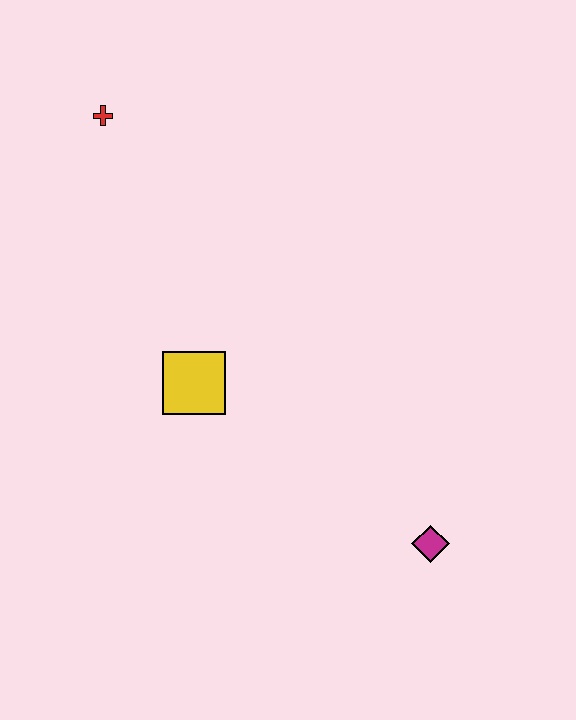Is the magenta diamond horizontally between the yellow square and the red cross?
No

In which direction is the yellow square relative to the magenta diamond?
The yellow square is to the left of the magenta diamond.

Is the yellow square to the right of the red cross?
Yes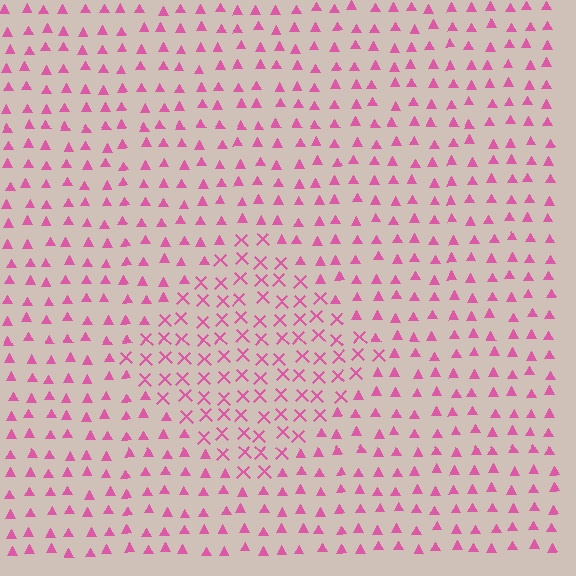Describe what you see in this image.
The image is filled with small pink elements arranged in a uniform grid. A diamond-shaped region contains X marks, while the surrounding area contains triangles. The boundary is defined purely by the change in element shape.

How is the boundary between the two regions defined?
The boundary is defined by a change in element shape: X marks inside vs. triangles outside. All elements share the same color and spacing.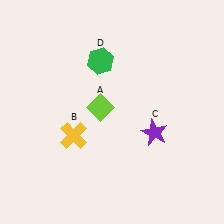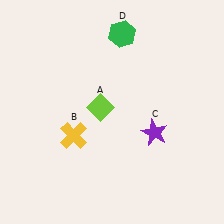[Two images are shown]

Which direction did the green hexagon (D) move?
The green hexagon (D) moved up.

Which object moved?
The green hexagon (D) moved up.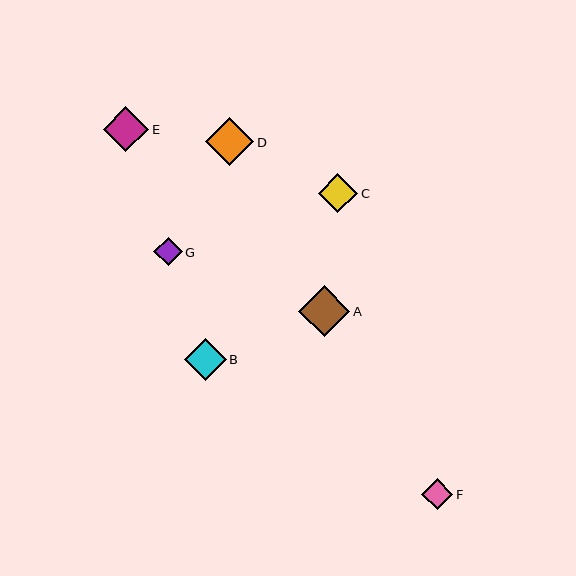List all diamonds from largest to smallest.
From largest to smallest: A, D, E, B, C, F, G.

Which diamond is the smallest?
Diamond G is the smallest with a size of approximately 28 pixels.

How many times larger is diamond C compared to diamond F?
Diamond C is approximately 1.3 times the size of diamond F.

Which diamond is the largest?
Diamond A is the largest with a size of approximately 51 pixels.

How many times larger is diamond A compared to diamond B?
Diamond A is approximately 1.2 times the size of diamond B.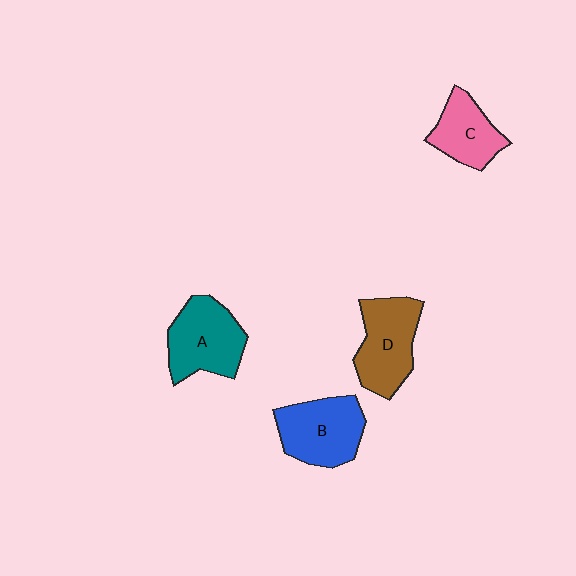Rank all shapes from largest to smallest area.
From largest to smallest: B (blue), A (teal), D (brown), C (pink).